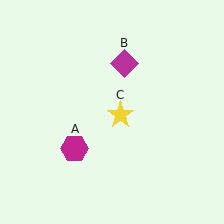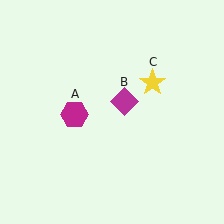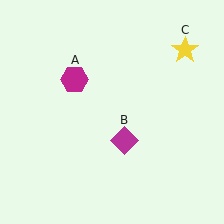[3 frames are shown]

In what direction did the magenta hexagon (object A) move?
The magenta hexagon (object A) moved up.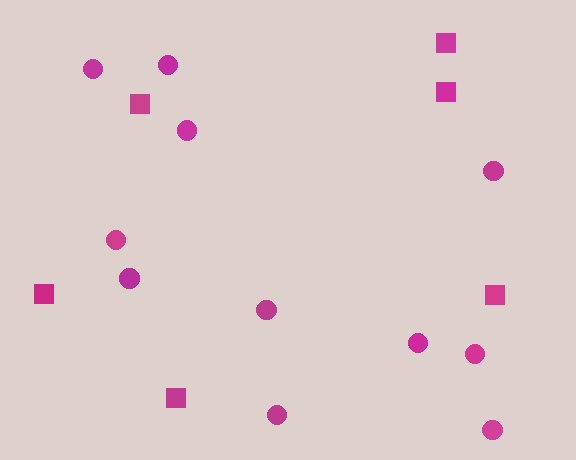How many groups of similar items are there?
There are 2 groups: one group of circles (11) and one group of squares (6).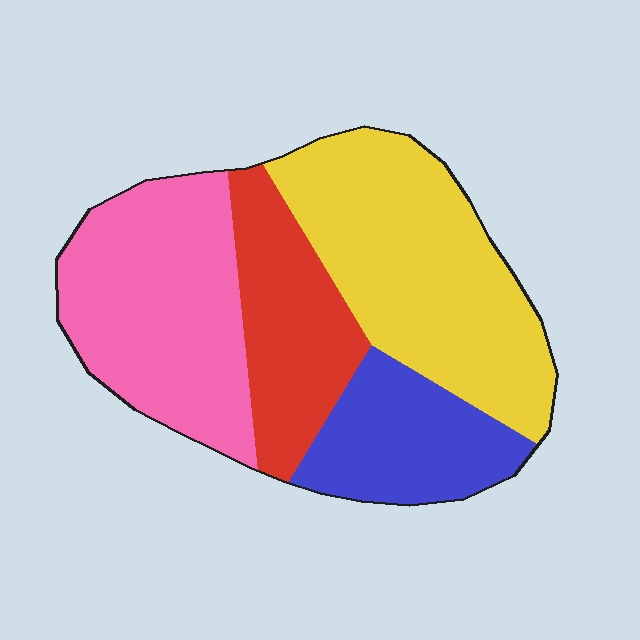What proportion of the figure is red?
Red covers 18% of the figure.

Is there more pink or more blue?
Pink.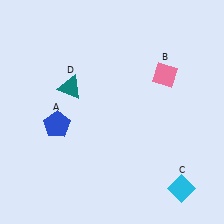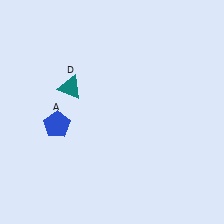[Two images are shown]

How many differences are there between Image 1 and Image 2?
There are 2 differences between the two images.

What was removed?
The cyan diamond (C), the pink diamond (B) were removed in Image 2.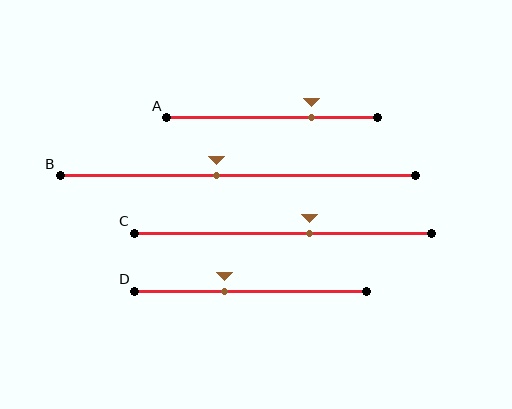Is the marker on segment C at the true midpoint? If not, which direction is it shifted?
No, the marker on segment C is shifted to the right by about 9% of the segment length.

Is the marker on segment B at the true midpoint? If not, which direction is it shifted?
No, the marker on segment B is shifted to the left by about 6% of the segment length.